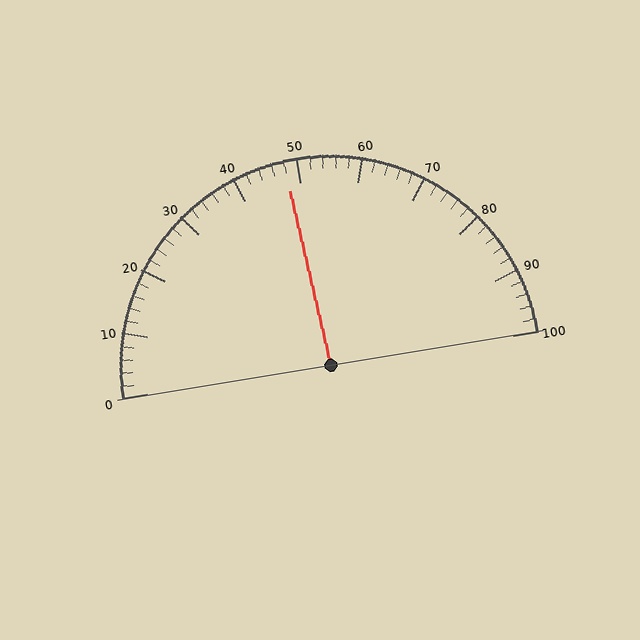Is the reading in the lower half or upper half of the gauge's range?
The reading is in the lower half of the range (0 to 100).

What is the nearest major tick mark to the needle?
The nearest major tick mark is 50.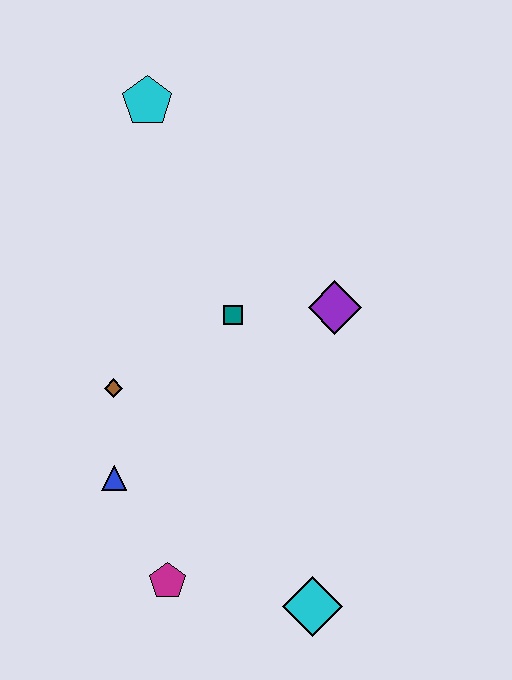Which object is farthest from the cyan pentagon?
The cyan diamond is farthest from the cyan pentagon.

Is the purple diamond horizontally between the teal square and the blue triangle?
No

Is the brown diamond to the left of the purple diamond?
Yes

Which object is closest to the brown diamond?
The blue triangle is closest to the brown diamond.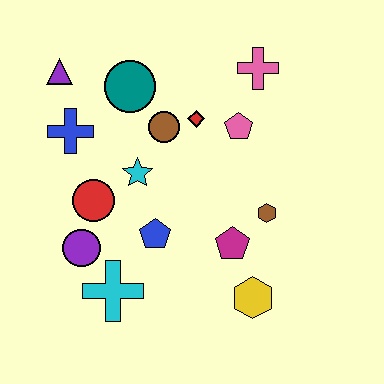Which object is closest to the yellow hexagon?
The magenta pentagon is closest to the yellow hexagon.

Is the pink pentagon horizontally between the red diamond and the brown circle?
No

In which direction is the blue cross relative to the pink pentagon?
The blue cross is to the left of the pink pentagon.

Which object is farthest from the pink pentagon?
The cyan cross is farthest from the pink pentagon.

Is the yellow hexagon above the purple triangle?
No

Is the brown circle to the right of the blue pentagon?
Yes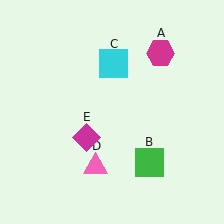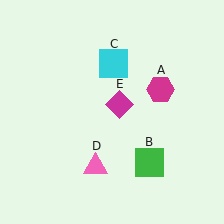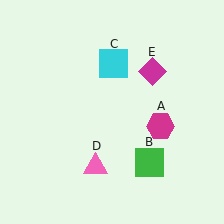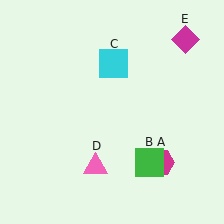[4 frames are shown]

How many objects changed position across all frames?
2 objects changed position: magenta hexagon (object A), magenta diamond (object E).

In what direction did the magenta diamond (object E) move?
The magenta diamond (object E) moved up and to the right.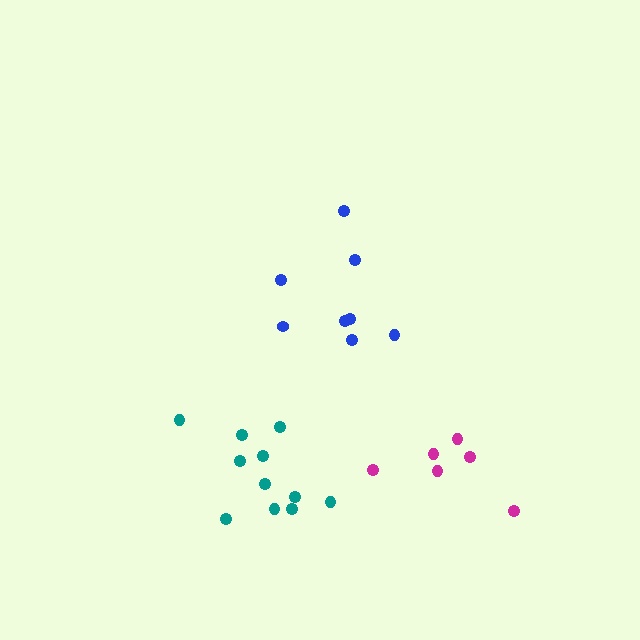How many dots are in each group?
Group 1: 11 dots, Group 2: 8 dots, Group 3: 6 dots (25 total).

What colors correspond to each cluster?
The clusters are colored: teal, blue, magenta.